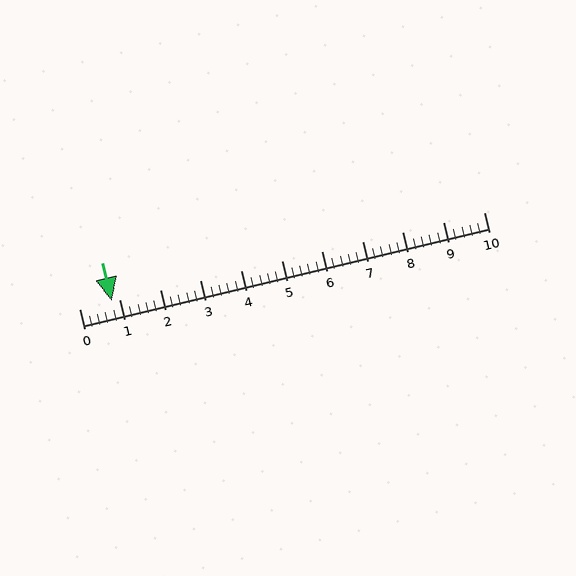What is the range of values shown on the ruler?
The ruler shows values from 0 to 10.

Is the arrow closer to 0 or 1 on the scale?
The arrow is closer to 1.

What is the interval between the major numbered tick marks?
The major tick marks are spaced 1 units apart.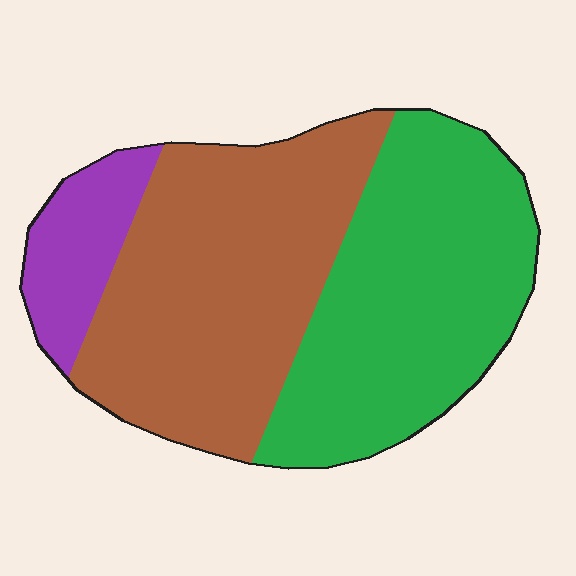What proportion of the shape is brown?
Brown covers roughly 45% of the shape.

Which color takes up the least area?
Purple, at roughly 10%.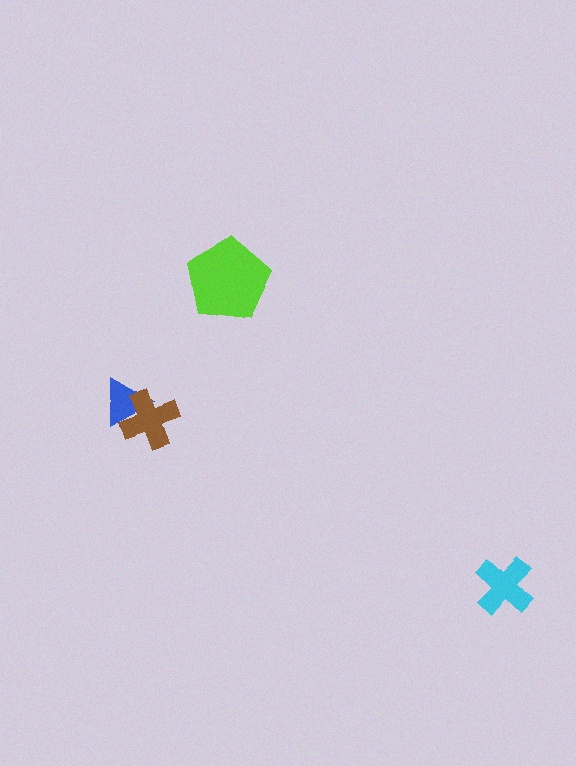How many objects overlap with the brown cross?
1 object overlaps with the brown cross.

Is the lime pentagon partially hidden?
No, no other shape covers it.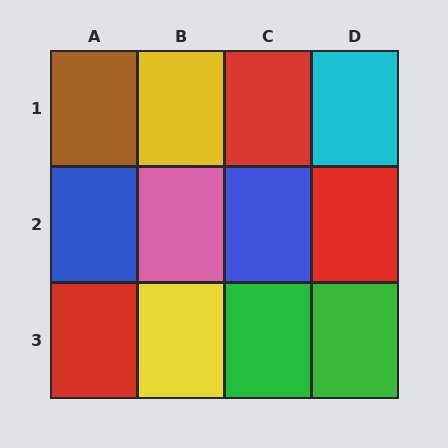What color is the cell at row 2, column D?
Red.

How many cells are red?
3 cells are red.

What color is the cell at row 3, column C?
Green.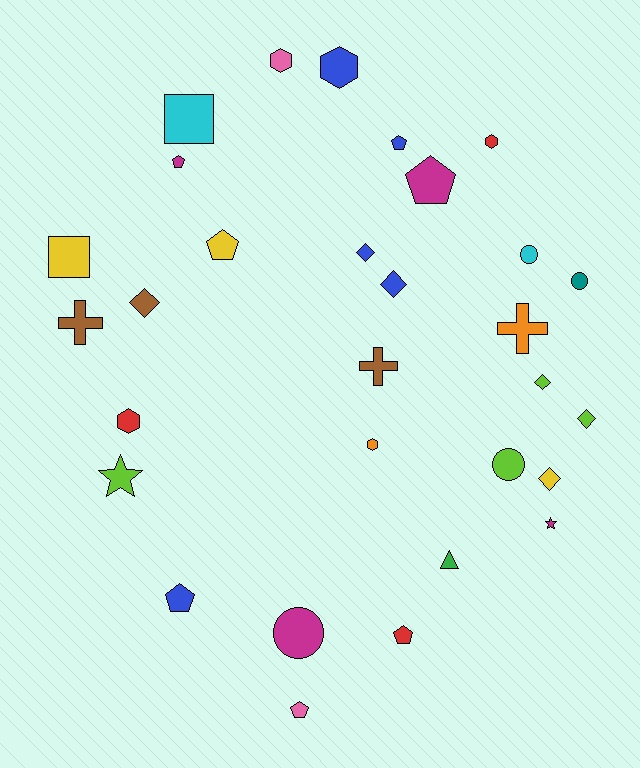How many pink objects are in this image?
There are 2 pink objects.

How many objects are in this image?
There are 30 objects.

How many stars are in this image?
There are 2 stars.